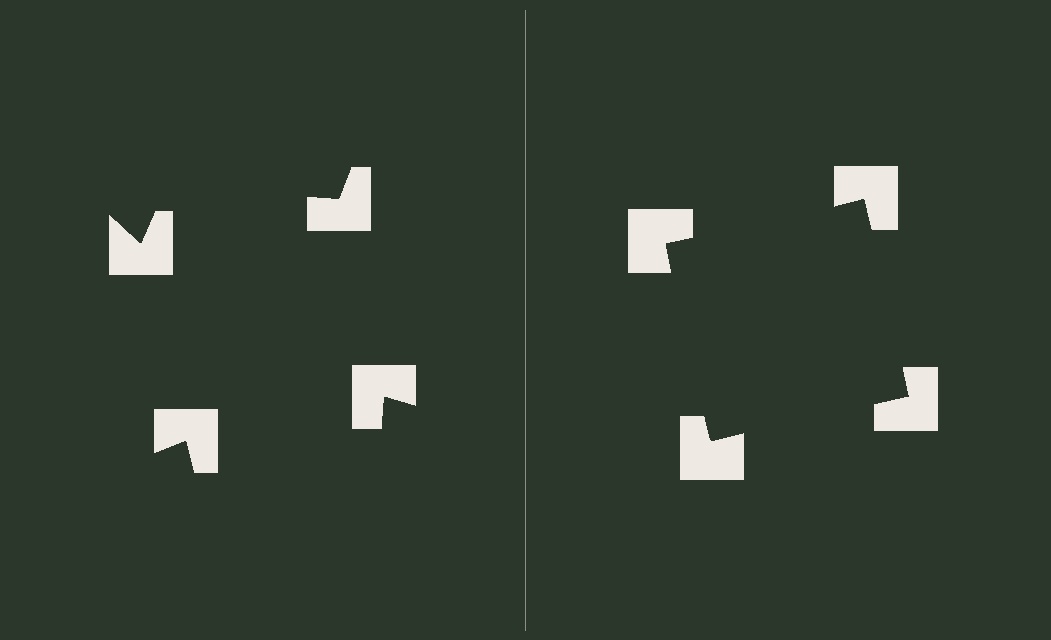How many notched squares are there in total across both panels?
8 — 4 on each side.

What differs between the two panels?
The notched squares are positioned identically on both sides; only the wedge orientations differ. On the right they align to a square; on the left they are misaligned.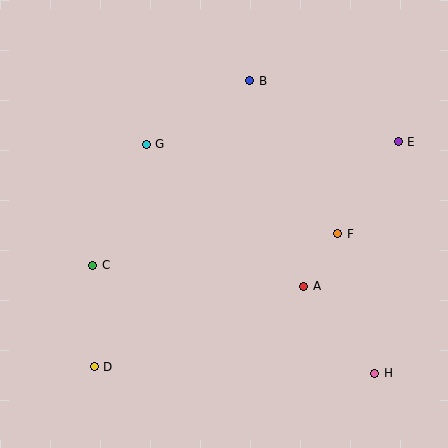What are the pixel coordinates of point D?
Point D is at (94, 367).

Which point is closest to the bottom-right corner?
Point H is closest to the bottom-right corner.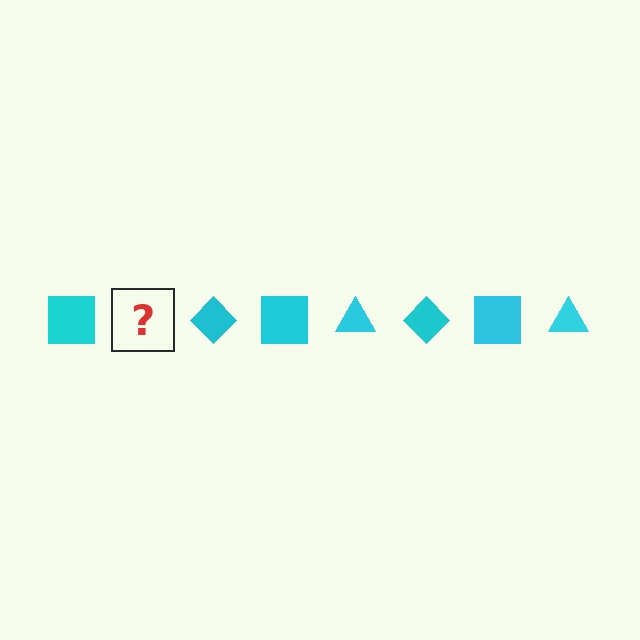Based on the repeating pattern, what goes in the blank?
The blank should be a cyan triangle.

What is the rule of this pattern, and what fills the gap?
The rule is that the pattern cycles through square, triangle, diamond shapes in cyan. The gap should be filled with a cyan triangle.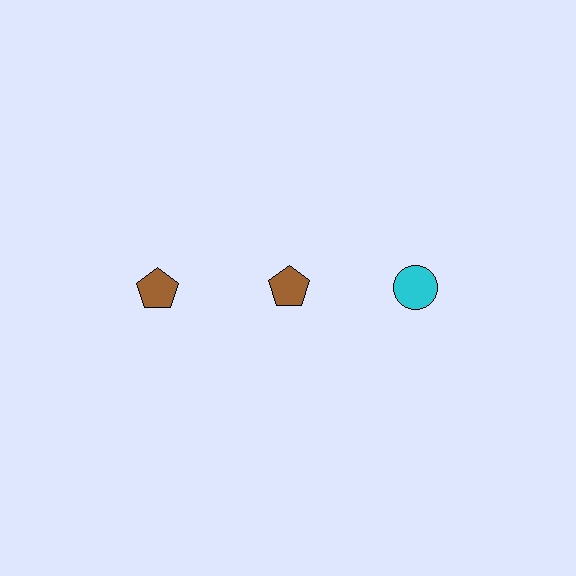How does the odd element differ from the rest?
It differs in both color (cyan instead of brown) and shape (circle instead of pentagon).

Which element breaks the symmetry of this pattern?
The cyan circle in the top row, center column breaks the symmetry. All other shapes are brown pentagons.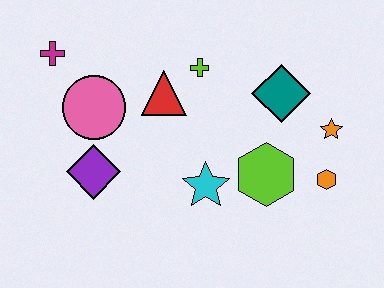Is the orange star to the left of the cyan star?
No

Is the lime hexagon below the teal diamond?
Yes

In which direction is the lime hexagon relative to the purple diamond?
The lime hexagon is to the right of the purple diamond.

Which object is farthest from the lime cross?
The orange hexagon is farthest from the lime cross.